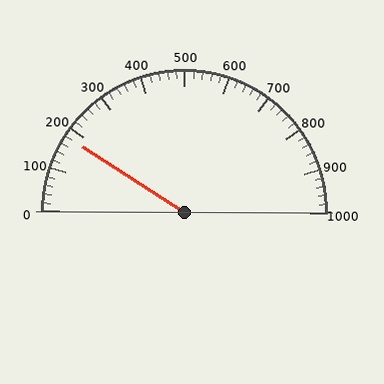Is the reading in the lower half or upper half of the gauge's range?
The reading is in the lower half of the range (0 to 1000).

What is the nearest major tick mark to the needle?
The nearest major tick mark is 200.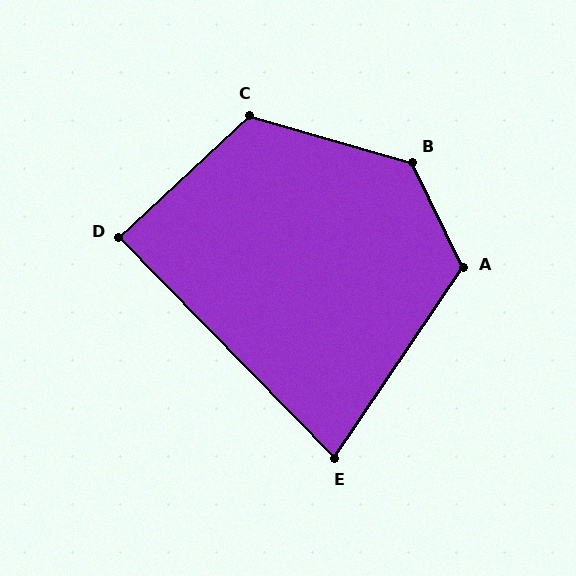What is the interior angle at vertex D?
Approximately 89 degrees (approximately right).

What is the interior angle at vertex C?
Approximately 121 degrees (obtuse).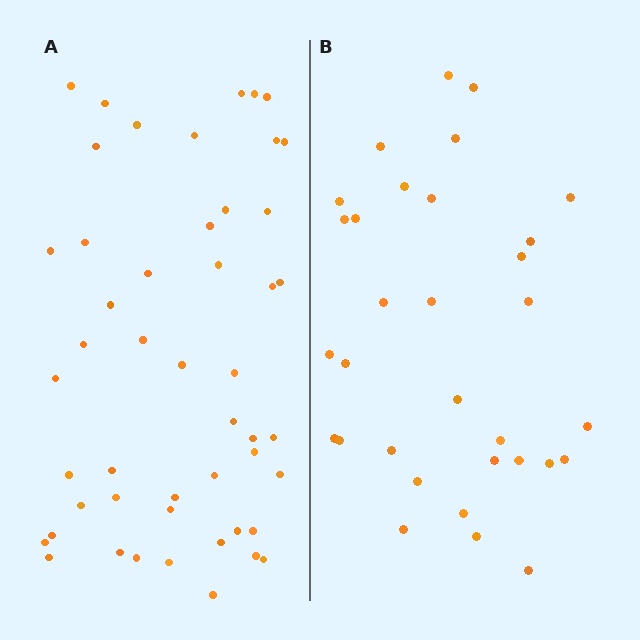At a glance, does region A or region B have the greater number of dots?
Region A (the left region) has more dots.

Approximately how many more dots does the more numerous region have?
Region A has approximately 15 more dots than region B.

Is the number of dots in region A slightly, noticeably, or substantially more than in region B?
Region A has substantially more. The ratio is roughly 1.5 to 1.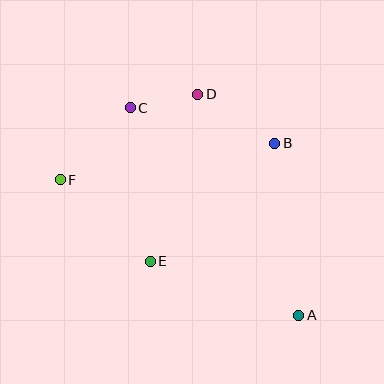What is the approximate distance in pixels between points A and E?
The distance between A and E is approximately 158 pixels.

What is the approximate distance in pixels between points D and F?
The distance between D and F is approximately 162 pixels.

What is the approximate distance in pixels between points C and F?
The distance between C and F is approximately 101 pixels.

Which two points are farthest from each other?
Points A and F are farthest from each other.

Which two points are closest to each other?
Points C and D are closest to each other.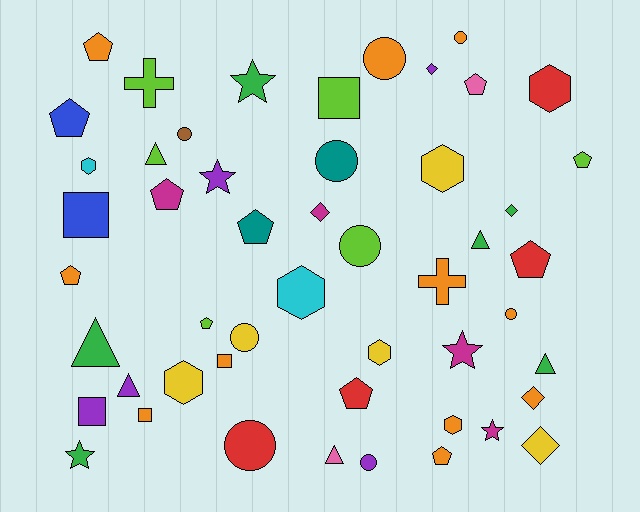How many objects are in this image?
There are 50 objects.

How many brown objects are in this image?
There is 1 brown object.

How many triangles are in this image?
There are 6 triangles.